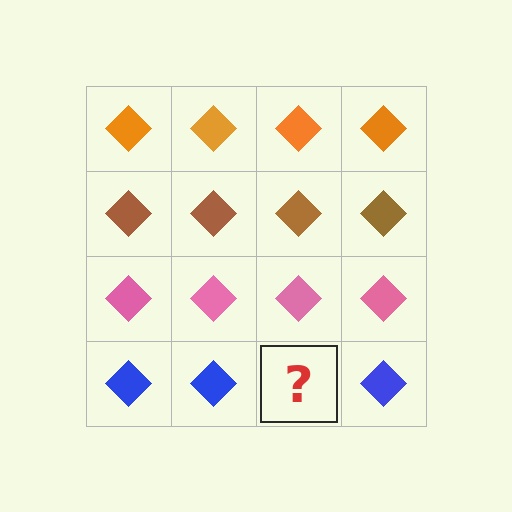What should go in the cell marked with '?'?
The missing cell should contain a blue diamond.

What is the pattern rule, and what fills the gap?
The rule is that each row has a consistent color. The gap should be filled with a blue diamond.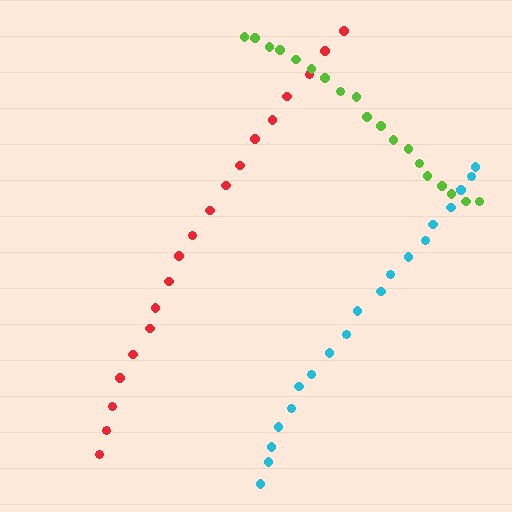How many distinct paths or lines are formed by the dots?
There are 3 distinct paths.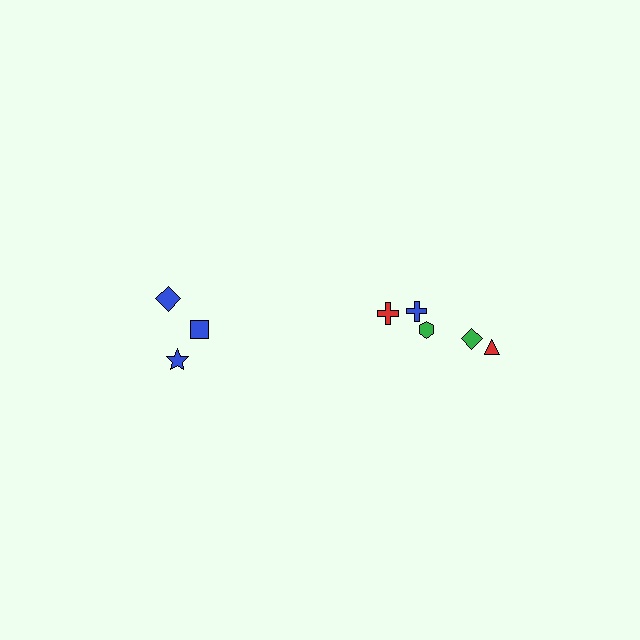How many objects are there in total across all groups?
There are 8 objects.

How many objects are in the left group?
There are 3 objects.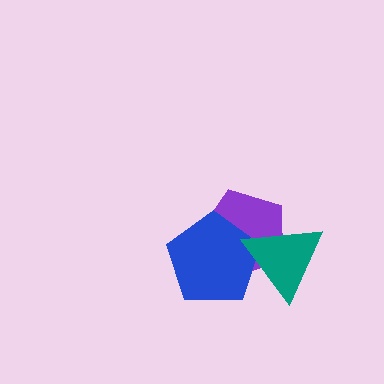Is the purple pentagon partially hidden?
Yes, it is partially covered by another shape.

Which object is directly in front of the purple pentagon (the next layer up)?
The blue pentagon is directly in front of the purple pentagon.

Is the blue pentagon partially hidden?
Yes, it is partially covered by another shape.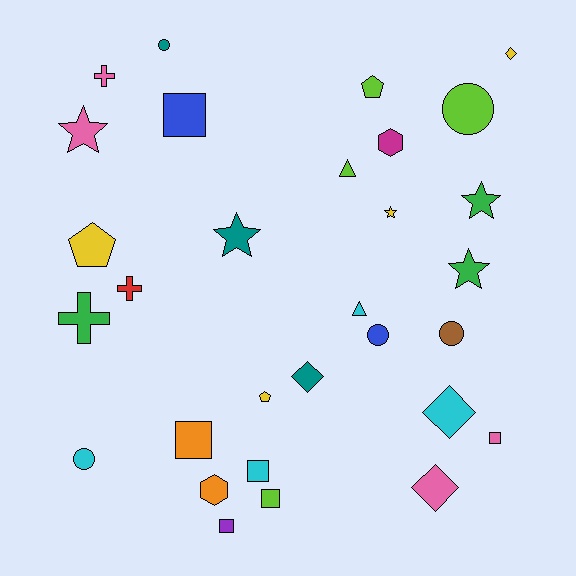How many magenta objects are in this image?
There is 1 magenta object.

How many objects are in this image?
There are 30 objects.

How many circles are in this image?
There are 5 circles.